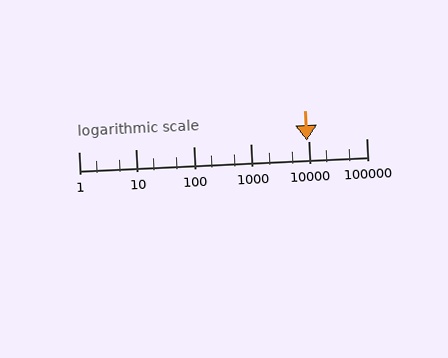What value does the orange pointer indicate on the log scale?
The pointer indicates approximately 9100.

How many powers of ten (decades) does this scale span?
The scale spans 5 decades, from 1 to 100000.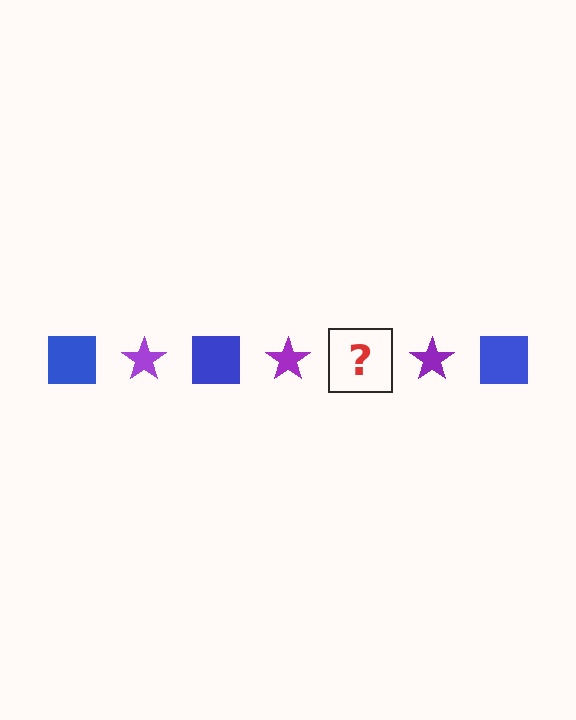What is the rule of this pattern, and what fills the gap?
The rule is that the pattern alternates between blue square and purple star. The gap should be filled with a blue square.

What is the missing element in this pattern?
The missing element is a blue square.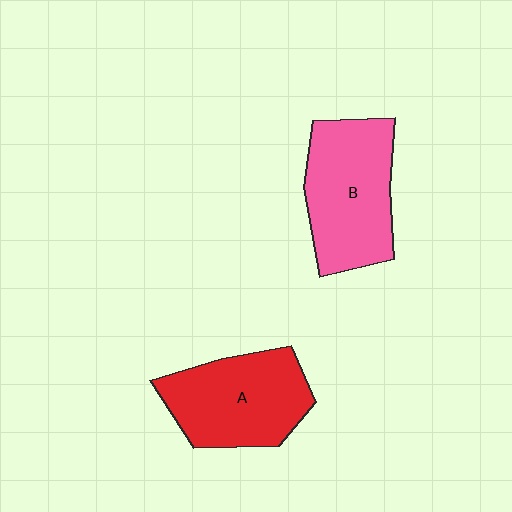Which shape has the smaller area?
Shape A (red).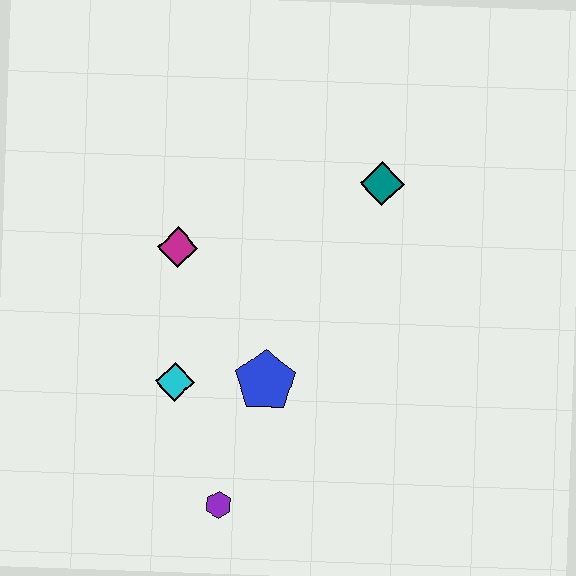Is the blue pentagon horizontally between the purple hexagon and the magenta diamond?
No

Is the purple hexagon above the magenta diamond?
No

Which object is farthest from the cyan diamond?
The teal diamond is farthest from the cyan diamond.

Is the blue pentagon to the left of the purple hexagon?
No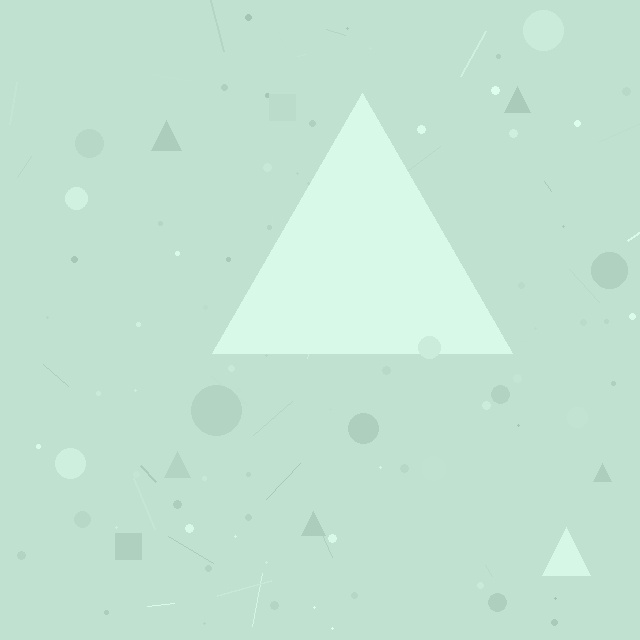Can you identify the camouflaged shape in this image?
The camouflaged shape is a triangle.